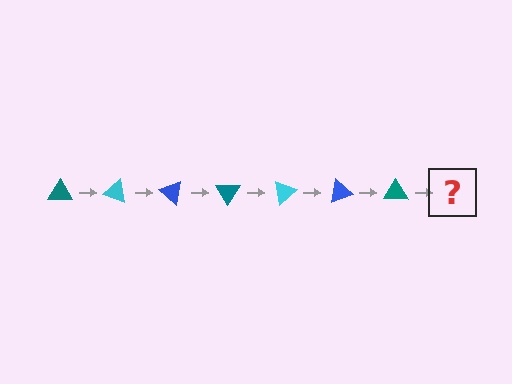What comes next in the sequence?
The next element should be a cyan triangle, rotated 140 degrees from the start.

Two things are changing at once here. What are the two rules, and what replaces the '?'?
The two rules are that it rotates 20 degrees each step and the color cycles through teal, cyan, and blue. The '?' should be a cyan triangle, rotated 140 degrees from the start.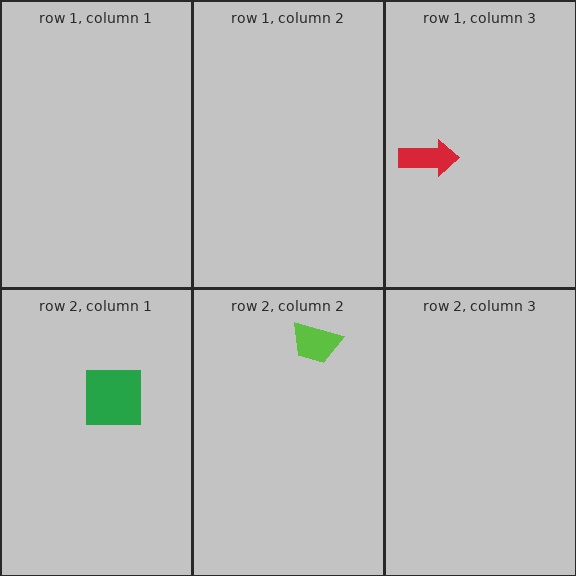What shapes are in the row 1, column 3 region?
The red arrow.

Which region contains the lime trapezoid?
The row 2, column 2 region.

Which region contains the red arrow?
The row 1, column 3 region.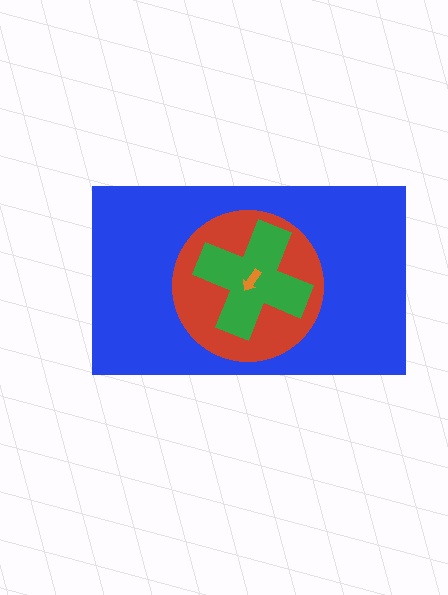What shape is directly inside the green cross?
The orange arrow.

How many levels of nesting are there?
4.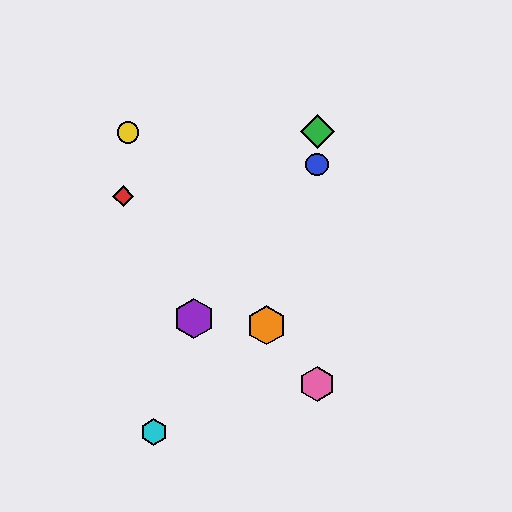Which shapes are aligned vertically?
The blue circle, the green diamond, the pink hexagon are aligned vertically.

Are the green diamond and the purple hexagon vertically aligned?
No, the green diamond is at x≈317 and the purple hexagon is at x≈194.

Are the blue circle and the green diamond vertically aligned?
Yes, both are at x≈317.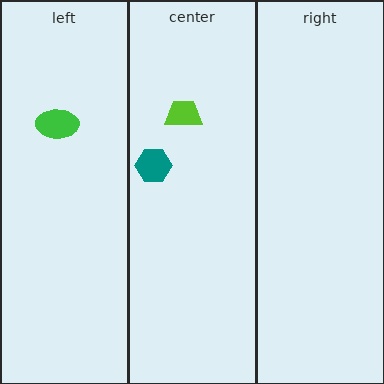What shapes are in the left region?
The green ellipse.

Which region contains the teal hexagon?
The center region.